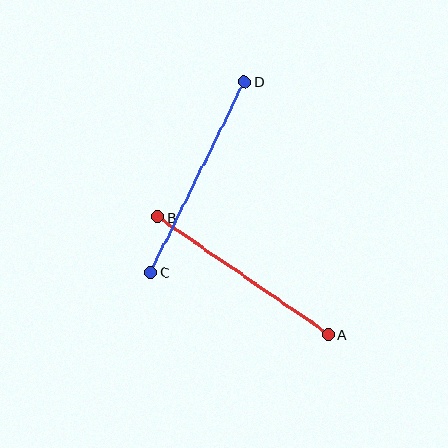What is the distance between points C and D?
The distance is approximately 213 pixels.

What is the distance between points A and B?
The distance is approximately 207 pixels.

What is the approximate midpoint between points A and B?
The midpoint is at approximately (243, 276) pixels.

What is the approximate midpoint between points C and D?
The midpoint is at approximately (197, 177) pixels.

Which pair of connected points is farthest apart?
Points C and D are farthest apart.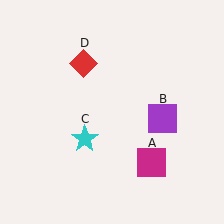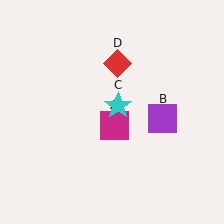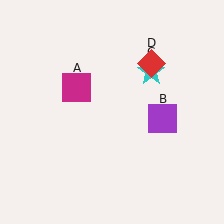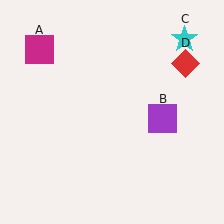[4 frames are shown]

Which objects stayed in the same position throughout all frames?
Purple square (object B) remained stationary.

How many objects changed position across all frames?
3 objects changed position: magenta square (object A), cyan star (object C), red diamond (object D).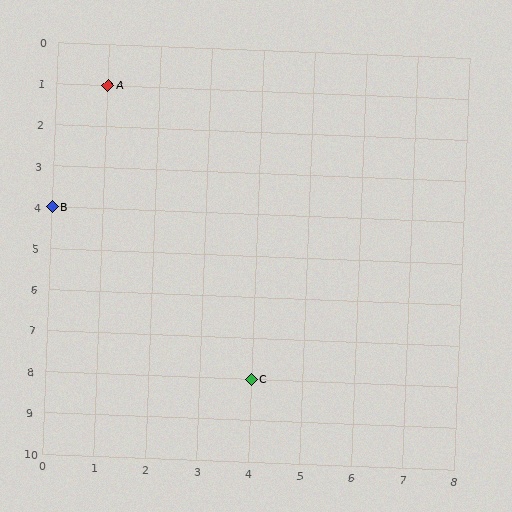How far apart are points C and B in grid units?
Points C and B are 4 columns and 4 rows apart (about 5.7 grid units diagonally).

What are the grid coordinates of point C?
Point C is at grid coordinates (4, 8).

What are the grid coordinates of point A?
Point A is at grid coordinates (1, 1).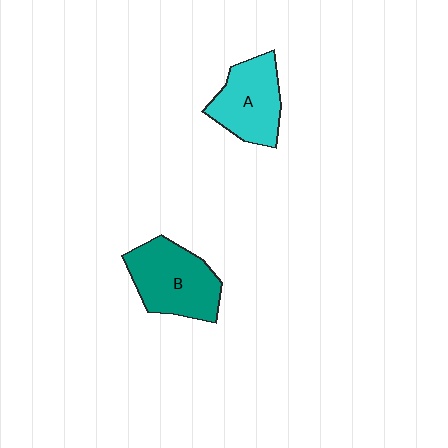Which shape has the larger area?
Shape B (teal).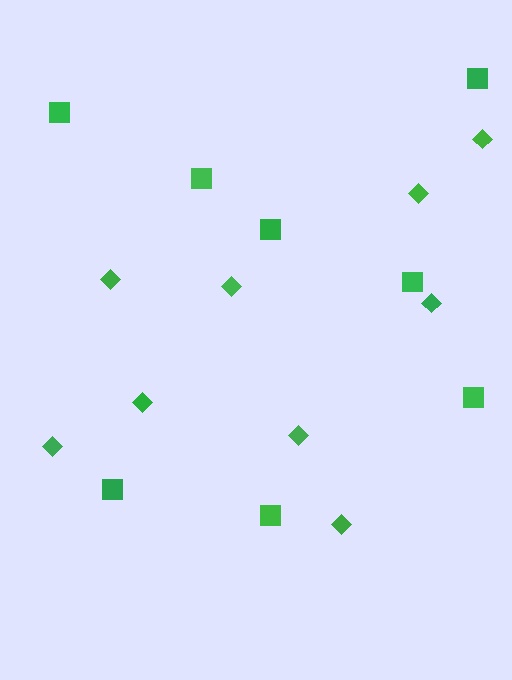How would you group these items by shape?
There are 2 groups: one group of squares (8) and one group of diamonds (9).